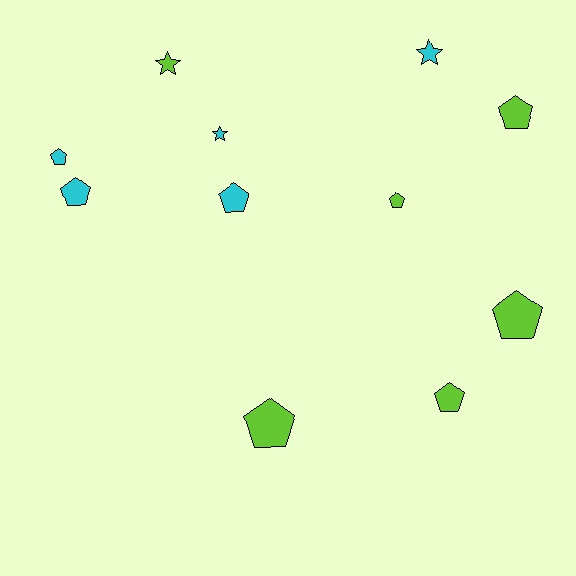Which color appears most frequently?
Lime, with 6 objects.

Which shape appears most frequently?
Pentagon, with 8 objects.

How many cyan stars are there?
There are 2 cyan stars.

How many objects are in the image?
There are 11 objects.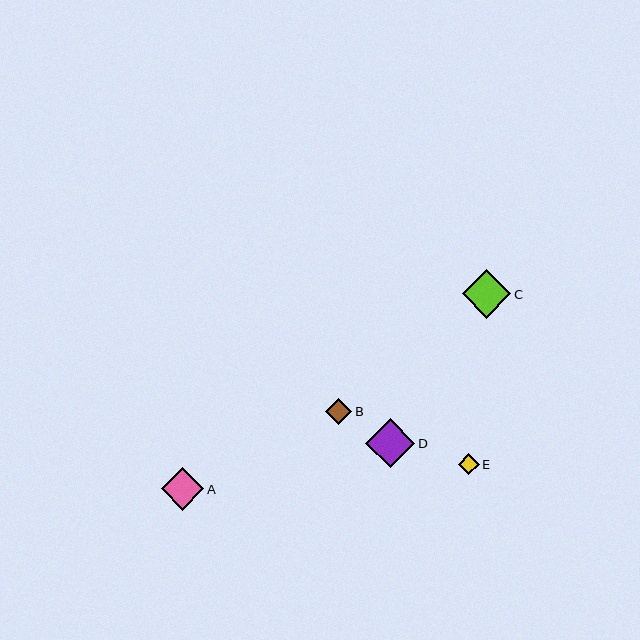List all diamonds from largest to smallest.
From largest to smallest: D, C, A, B, E.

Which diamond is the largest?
Diamond D is the largest with a size of approximately 49 pixels.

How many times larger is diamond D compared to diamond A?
Diamond D is approximately 1.2 times the size of diamond A.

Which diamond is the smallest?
Diamond E is the smallest with a size of approximately 21 pixels.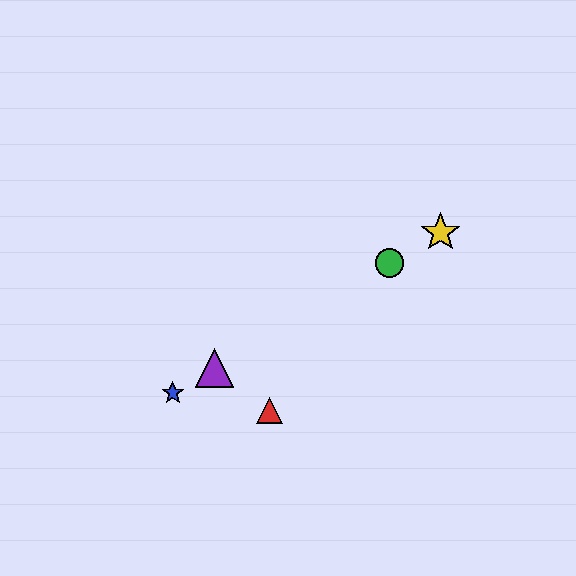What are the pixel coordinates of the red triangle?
The red triangle is at (269, 410).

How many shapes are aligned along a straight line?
4 shapes (the blue star, the green circle, the yellow star, the purple triangle) are aligned along a straight line.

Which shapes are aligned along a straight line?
The blue star, the green circle, the yellow star, the purple triangle are aligned along a straight line.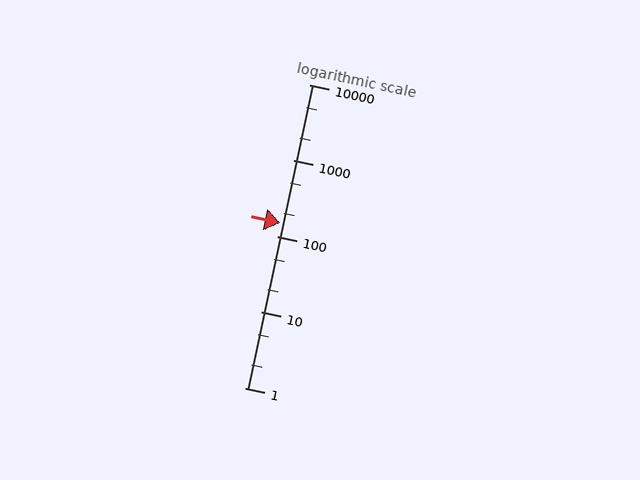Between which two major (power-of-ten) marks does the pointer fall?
The pointer is between 100 and 1000.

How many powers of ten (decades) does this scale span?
The scale spans 4 decades, from 1 to 10000.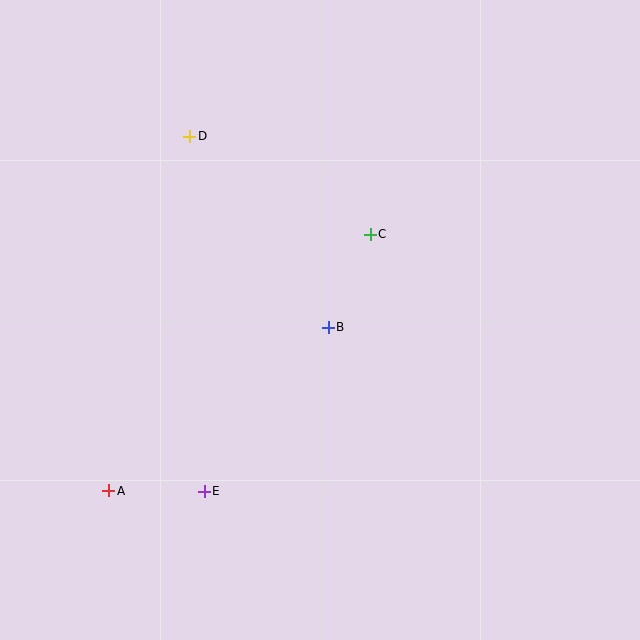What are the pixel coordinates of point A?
Point A is at (109, 491).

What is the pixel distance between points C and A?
The distance between C and A is 366 pixels.